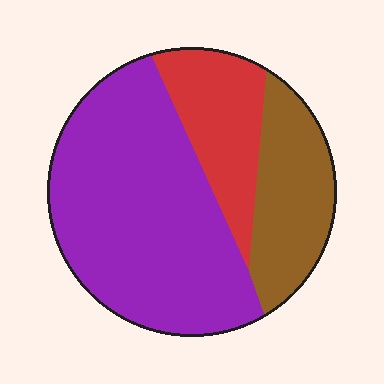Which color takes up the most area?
Purple, at roughly 60%.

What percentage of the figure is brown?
Brown takes up less than a quarter of the figure.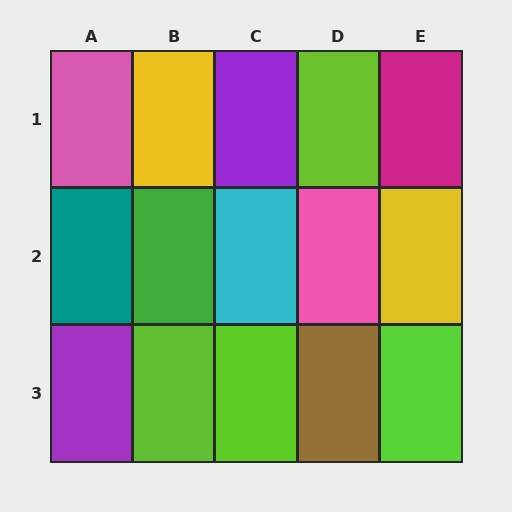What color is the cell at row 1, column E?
Magenta.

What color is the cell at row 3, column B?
Lime.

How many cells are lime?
4 cells are lime.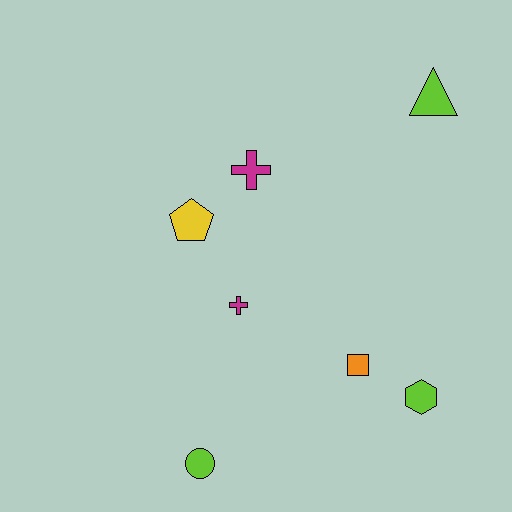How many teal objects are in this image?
There are no teal objects.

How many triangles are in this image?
There is 1 triangle.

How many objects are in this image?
There are 7 objects.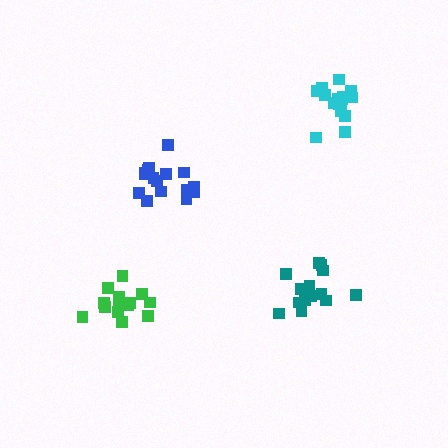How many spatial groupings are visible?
There are 4 spatial groupings.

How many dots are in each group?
Group 1: 14 dots, Group 2: 15 dots, Group 3: 16 dots, Group 4: 16 dots (61 total).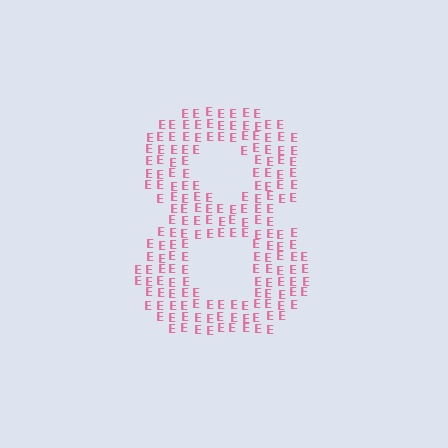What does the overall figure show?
The overall figure shows the digit 8.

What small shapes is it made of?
It is made of small letter E's.